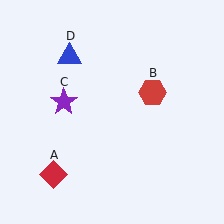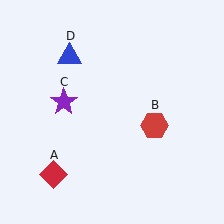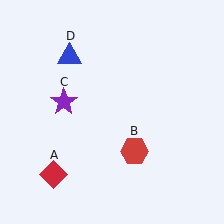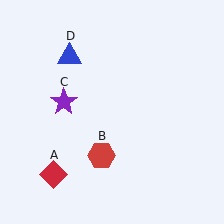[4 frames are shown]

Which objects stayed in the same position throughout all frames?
Red diamond (object A) and purple star (object C) and blue triangle (object D) remained stationary.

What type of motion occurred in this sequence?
The red hexagon (object B) rotated clockwise around the center of the scene.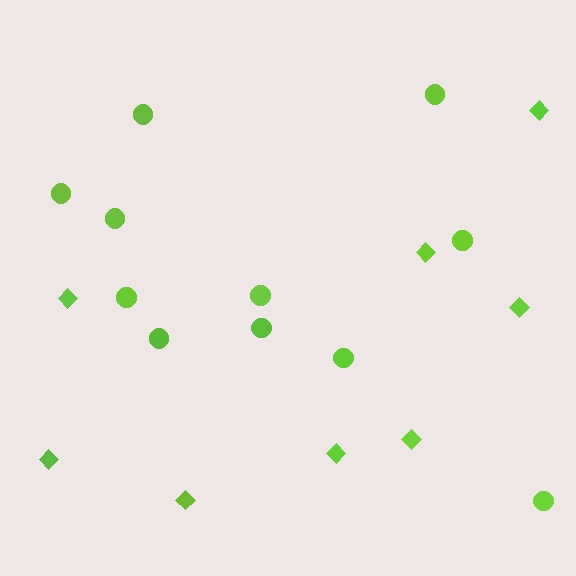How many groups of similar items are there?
There are 2 groups: one group of diamonds (8) and one group of circles (11).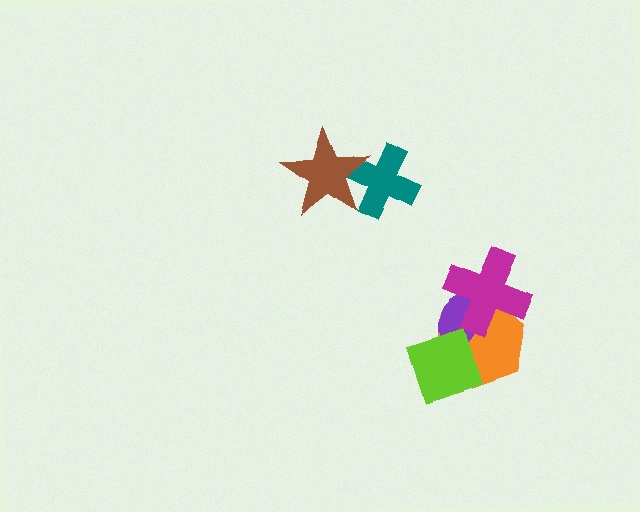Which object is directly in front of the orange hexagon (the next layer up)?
The purple ellipse is directly in front of the orange hexagon.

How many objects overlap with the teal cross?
1 object overlaps with the teal cross.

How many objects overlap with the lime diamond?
2 objects overlap with the lime diamond.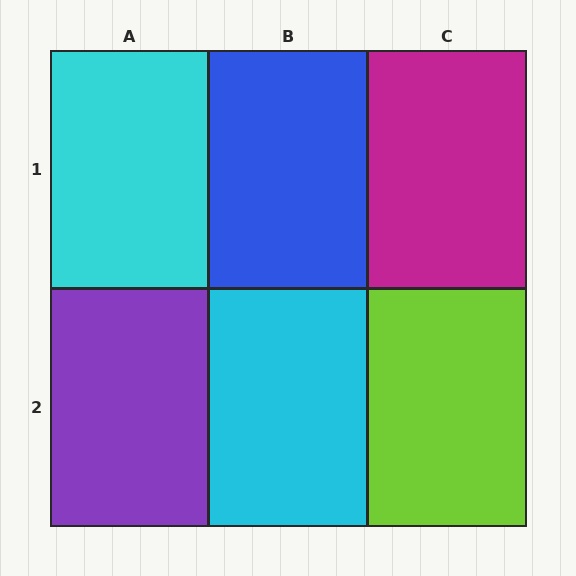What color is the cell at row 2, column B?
Cyan.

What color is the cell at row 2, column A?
Purple.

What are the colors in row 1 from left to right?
Cyan, blue, magenta.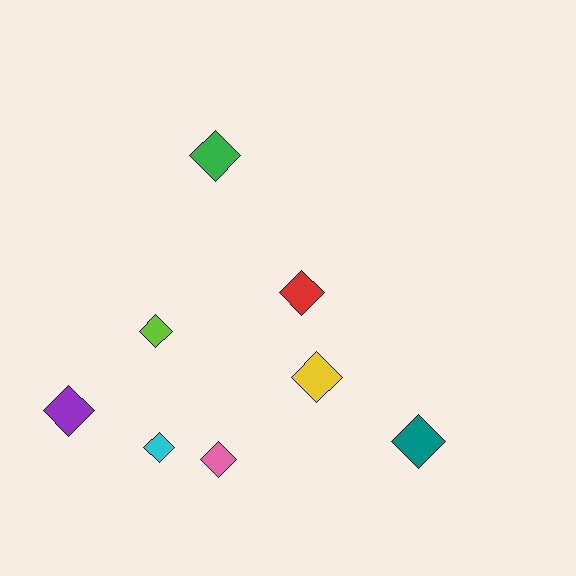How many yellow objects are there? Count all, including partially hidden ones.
There is 1 yellow object.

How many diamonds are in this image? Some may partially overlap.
There are 8 diamonds.